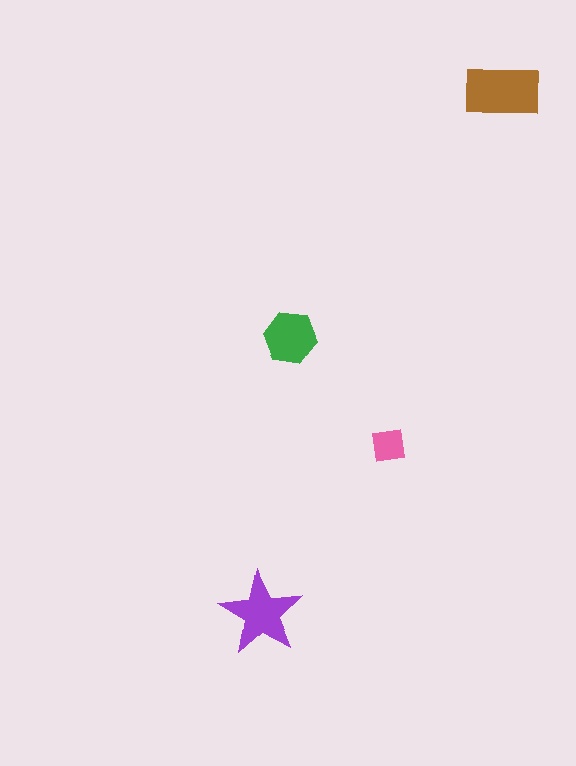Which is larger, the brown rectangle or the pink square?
The brown rectangle.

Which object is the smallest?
The pink square.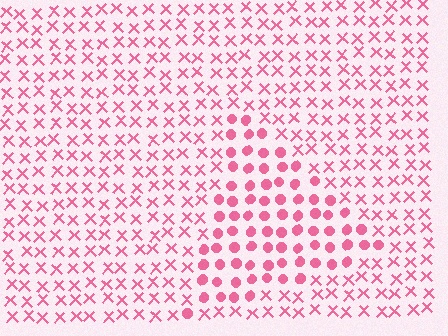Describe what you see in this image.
The image is filled with small pink elements arranged in a uniform grid. A triangle-shaped region contains circles, while the surrounding area contains X marks. The boundary is defined purely by the change in element shape.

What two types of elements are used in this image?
The image uses circles inside the triangle region and X marks outside it.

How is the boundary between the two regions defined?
The boundary is defined by a change in element shape: circles inside vs. X marks outside. All elements share the same color and spacing.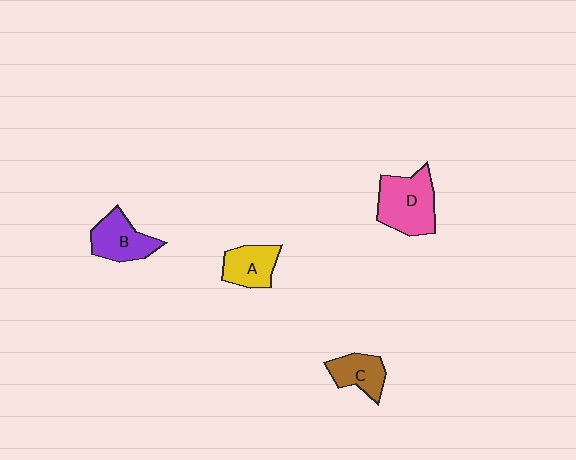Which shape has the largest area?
Shape D (pink).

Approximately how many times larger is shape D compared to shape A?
Approximately 1.6 times.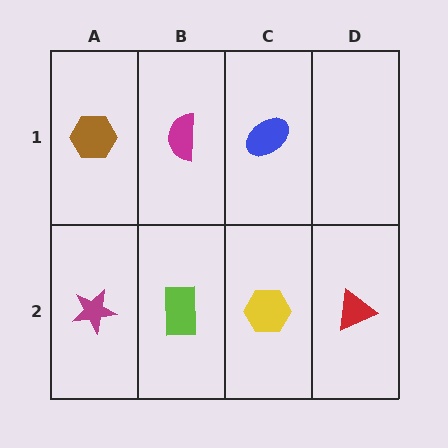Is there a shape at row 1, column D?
No, that cell is empty.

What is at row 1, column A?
A brown hexagon.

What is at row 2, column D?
A red triangle.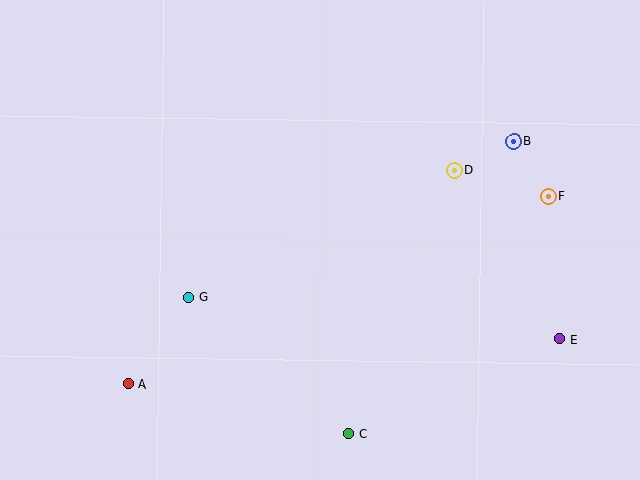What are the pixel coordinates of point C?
Point C is at (349, 434).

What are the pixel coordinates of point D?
Point D is at (454, 170).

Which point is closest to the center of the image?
Point G at (189, 297) is closest to the center.